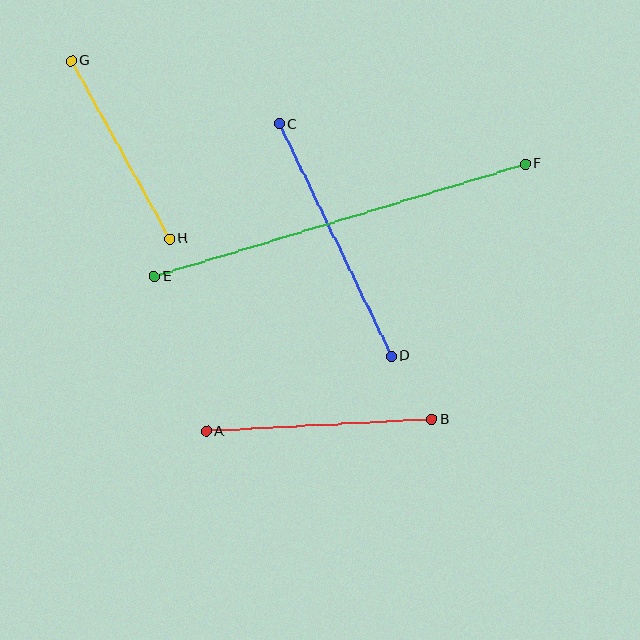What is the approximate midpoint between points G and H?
The midpoint is at approximately (120, 150) pixels.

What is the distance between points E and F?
The distance is approximately 388 pixels.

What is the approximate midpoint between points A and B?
The midpoint is at approximately (319, 425) pixels.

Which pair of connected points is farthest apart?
Points E and F are farthest apart.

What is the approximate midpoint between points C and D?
The midpoint is at approximately (335, 240) pixels.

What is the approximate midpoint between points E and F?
The midpoint is at approximately (340, 220) pixels.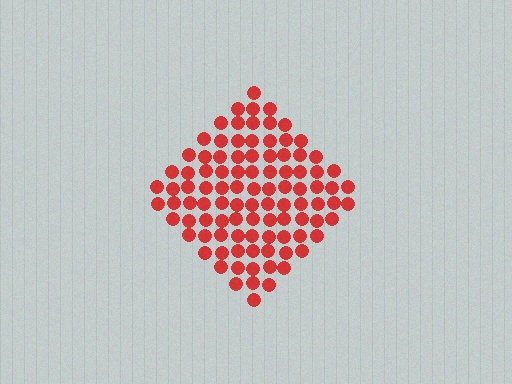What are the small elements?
The small elements are circles.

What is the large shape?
The large shape is a diamond.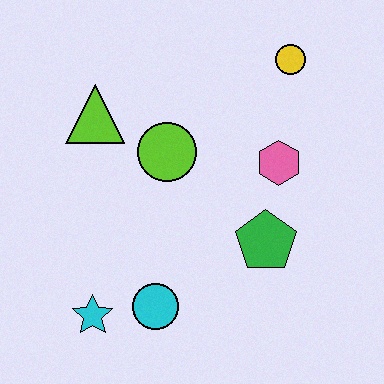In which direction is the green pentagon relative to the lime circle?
The green pentagon is to the right of the lime circle.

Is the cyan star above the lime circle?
No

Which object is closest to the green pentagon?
The pink hexagon is closest to the green pentagon.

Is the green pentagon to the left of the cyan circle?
No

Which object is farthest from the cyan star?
The yellow circle is farthest from the cyan star.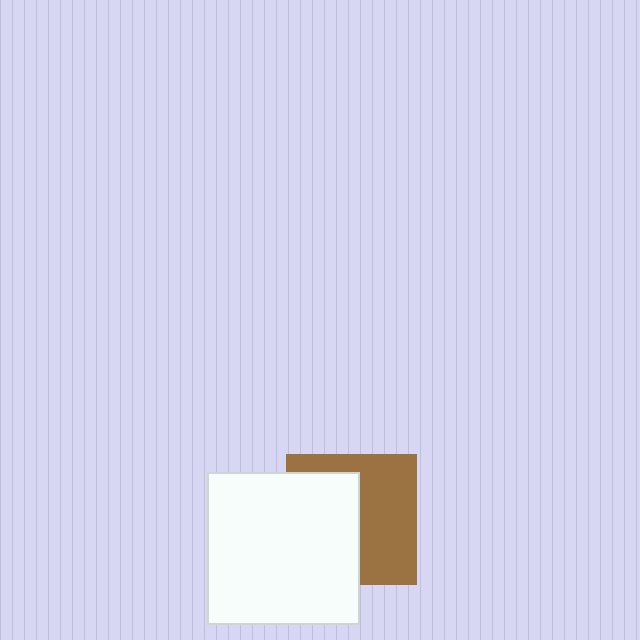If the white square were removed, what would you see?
You would see the complete brown square.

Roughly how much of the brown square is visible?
About half of it is visible (roughly 52%).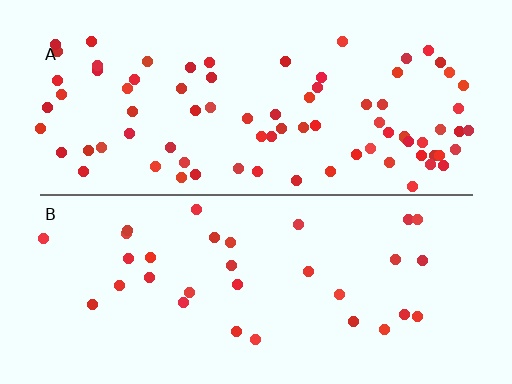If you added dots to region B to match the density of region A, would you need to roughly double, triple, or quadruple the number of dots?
Approximately triple.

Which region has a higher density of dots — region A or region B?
A (the top).